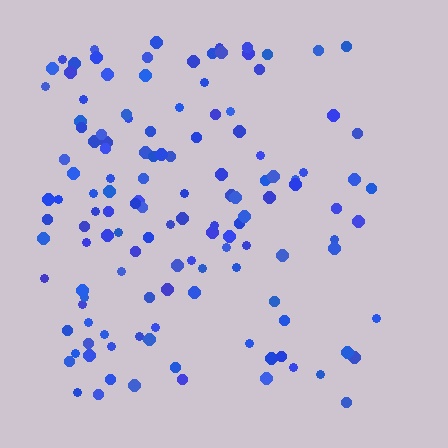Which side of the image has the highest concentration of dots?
The left.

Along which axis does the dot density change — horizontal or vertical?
Horizontal.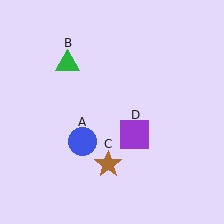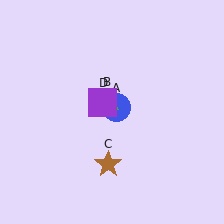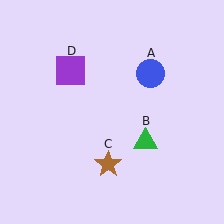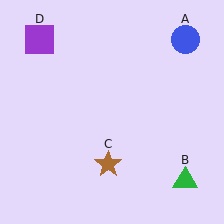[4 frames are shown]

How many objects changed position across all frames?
3 objects changed position: blue circle (object A), green triangle (object B), purple square (object D).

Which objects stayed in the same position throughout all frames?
Brown star (object C) remained stationary.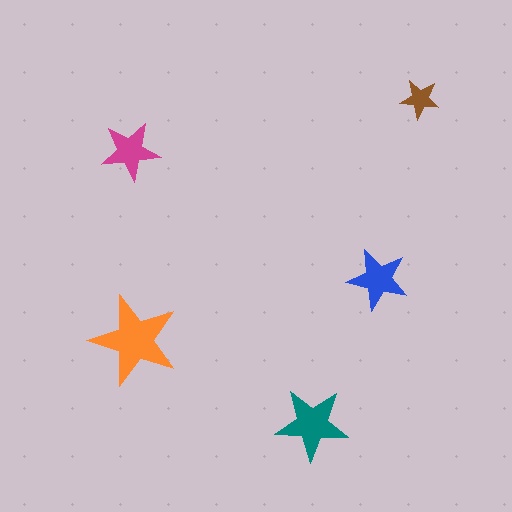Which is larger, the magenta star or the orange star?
The orange one.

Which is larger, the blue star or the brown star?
The blue one.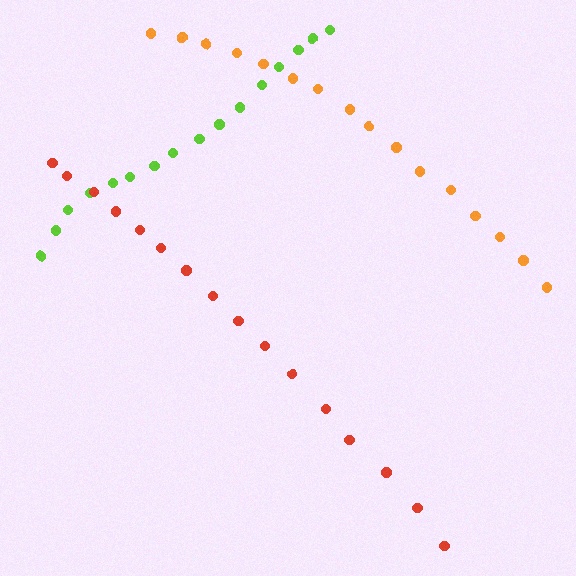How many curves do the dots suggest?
There are 3 distinct paths.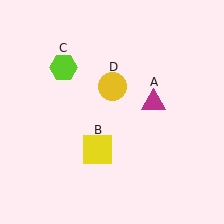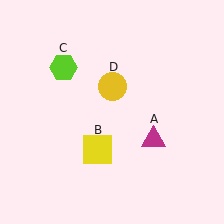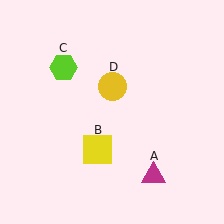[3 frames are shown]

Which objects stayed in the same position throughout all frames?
Yellow square (object B) and lime hexagon (object C) and yellow circle (object D) remained stationary.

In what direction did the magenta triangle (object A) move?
The magenta triangle (object A) moved down.